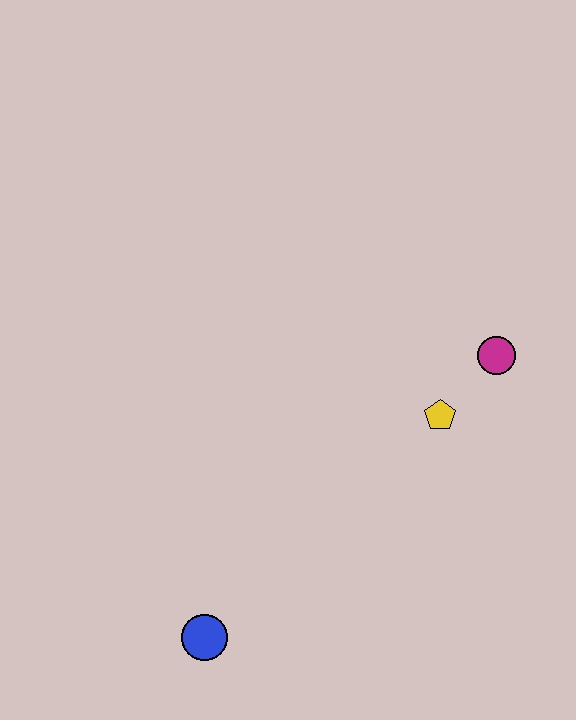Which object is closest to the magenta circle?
The yellow pentagon is closest to the magenta circle.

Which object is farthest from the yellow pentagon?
The blue circle is farthest from the yellow pentagon.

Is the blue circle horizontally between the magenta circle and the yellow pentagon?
No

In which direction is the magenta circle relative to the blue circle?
The magenta circle is to the right of the blue circle.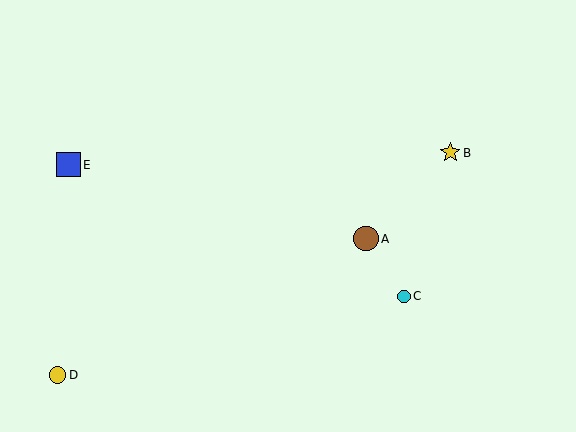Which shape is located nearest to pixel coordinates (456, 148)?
The yellow star (labeled B) at (450, 153) is nearest to that location.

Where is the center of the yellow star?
The center of the yellow star is at (450, 153).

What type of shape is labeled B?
Shape B is a yellow star.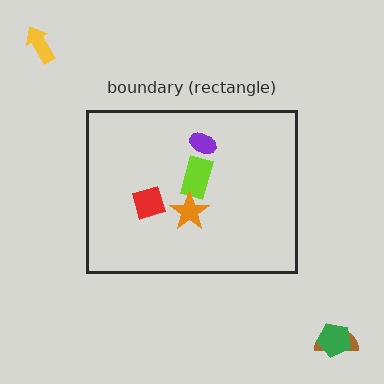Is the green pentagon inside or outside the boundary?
Outside.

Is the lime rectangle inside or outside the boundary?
Inside.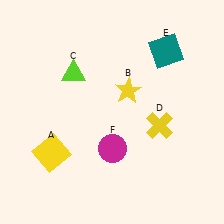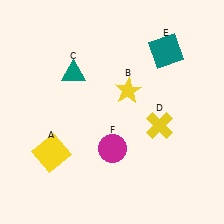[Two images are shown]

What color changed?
The triangle (C) changed from lime in Image 1 to teal in Image 2.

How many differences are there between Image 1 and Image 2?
There is 1 difference between the two images.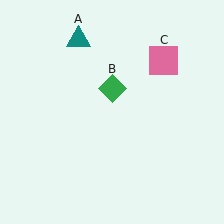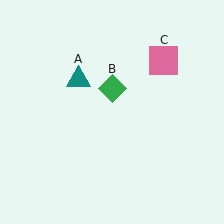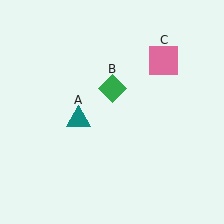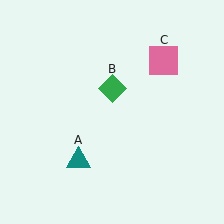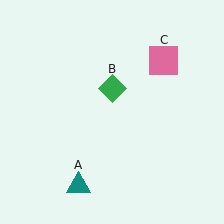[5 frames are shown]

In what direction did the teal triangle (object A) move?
The teal triangle (object A) moved down.